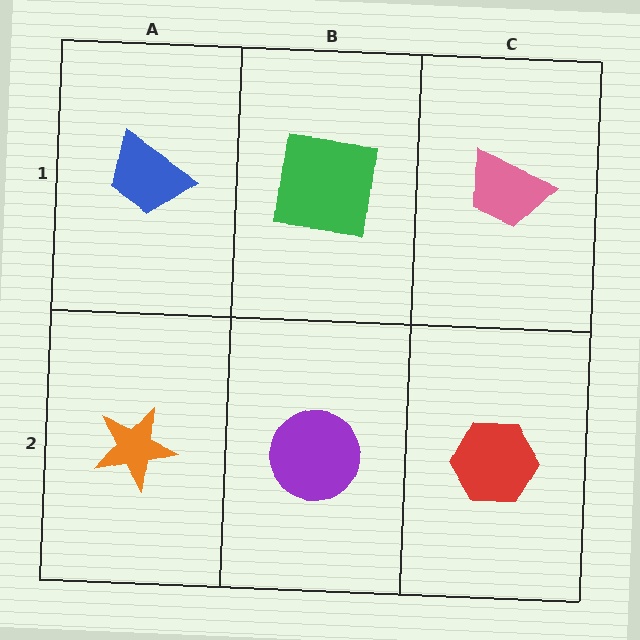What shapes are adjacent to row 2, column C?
A pink trapezoid (row 1, column C), a purple circle (row 2, column B).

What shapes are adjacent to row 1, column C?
A red hexagon (row 2, column C), a green square (row 1, column B).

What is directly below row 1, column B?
A purple circle.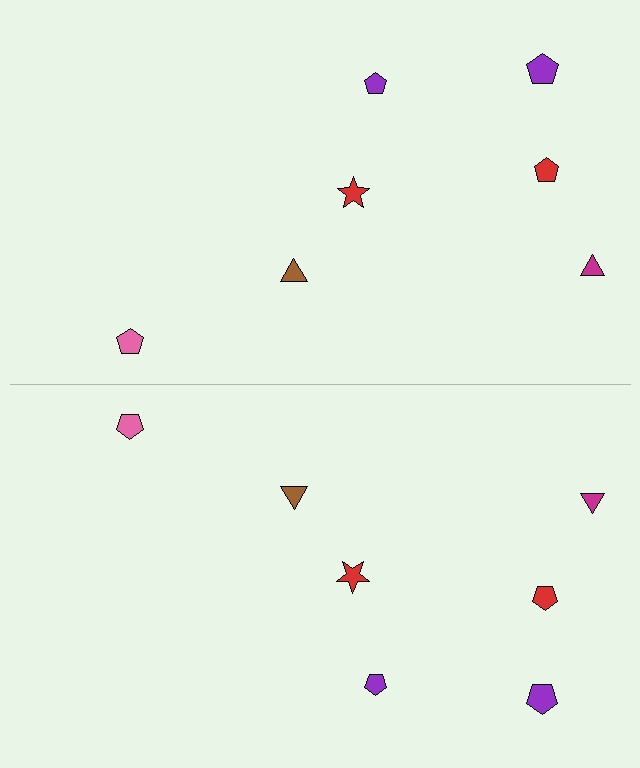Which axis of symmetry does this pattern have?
The pattern has a horizontal axis of symmetry running through the center of the image.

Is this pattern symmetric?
Yes, this pattern has bilateral (reflection) symmetry.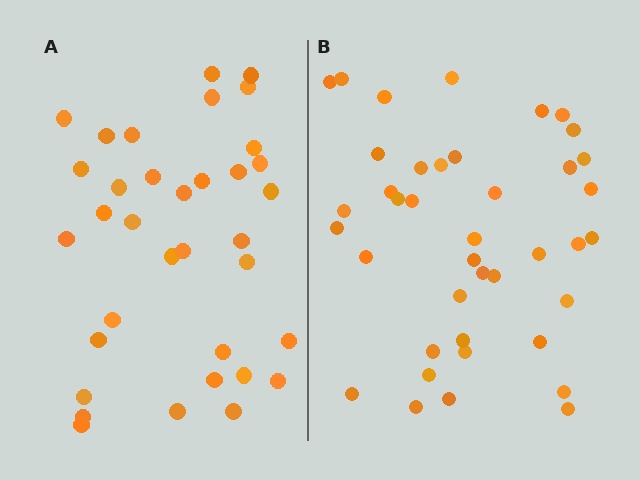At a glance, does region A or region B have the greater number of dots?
Region B (the right region) has more dots.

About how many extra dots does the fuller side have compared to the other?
Region B has about 5 more dots than region A.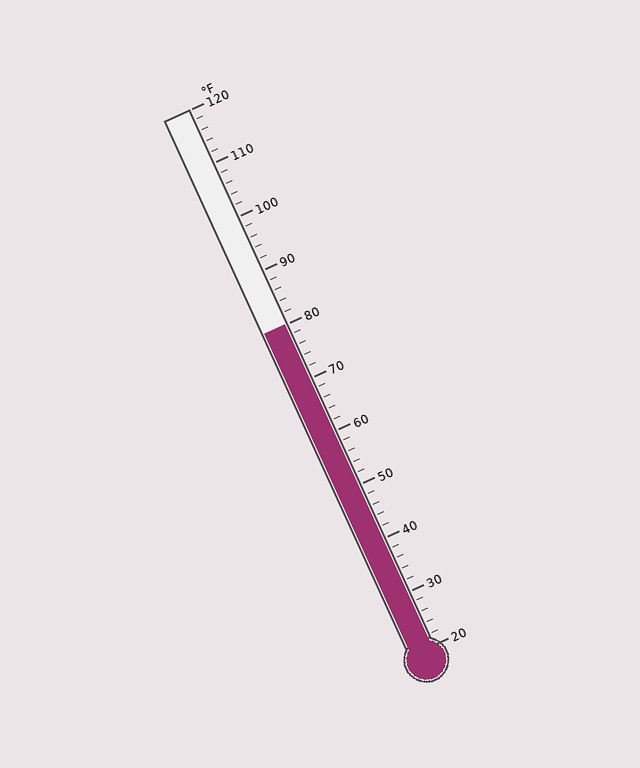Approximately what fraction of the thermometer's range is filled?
The thermometer is filled to approximately 60% of its range.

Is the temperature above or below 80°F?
The temperature is at 80°F.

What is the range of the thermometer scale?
The thermometer scale ranges from 20°F to 120°F.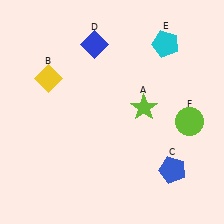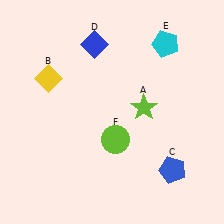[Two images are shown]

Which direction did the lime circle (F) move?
The lime circle (F) moved left.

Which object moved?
The lime circle (F) moved left.